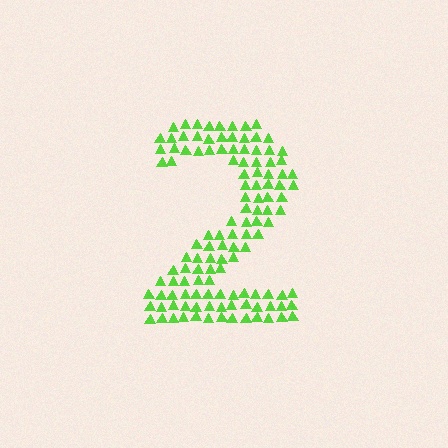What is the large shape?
The large shape is the digit 2.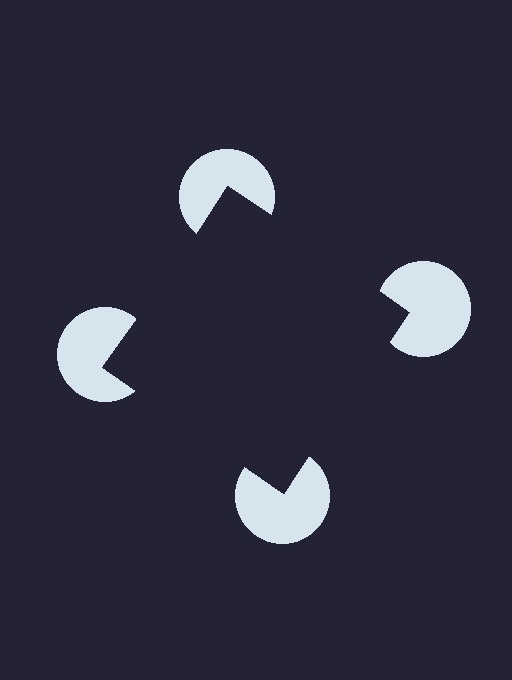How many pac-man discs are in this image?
There are 4 — one at each vertex of the illusory square.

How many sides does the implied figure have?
4 sides.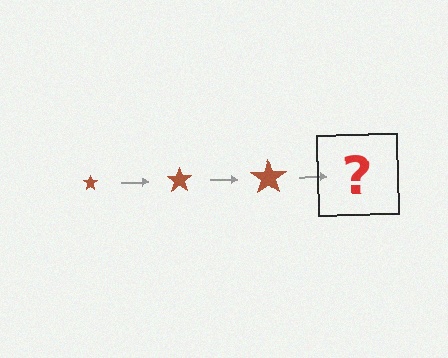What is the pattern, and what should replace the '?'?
The pattern is that the star gets progressively larger each step. The '?' should be a brown star, larger than the previous one.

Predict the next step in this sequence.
The next step is a brown star, larger than the previous one.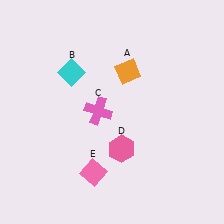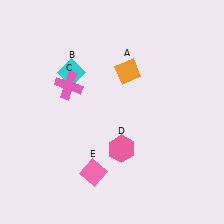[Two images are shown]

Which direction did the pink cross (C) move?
The pink cross (C) moved left.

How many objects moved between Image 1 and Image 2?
1 object moved between the two images.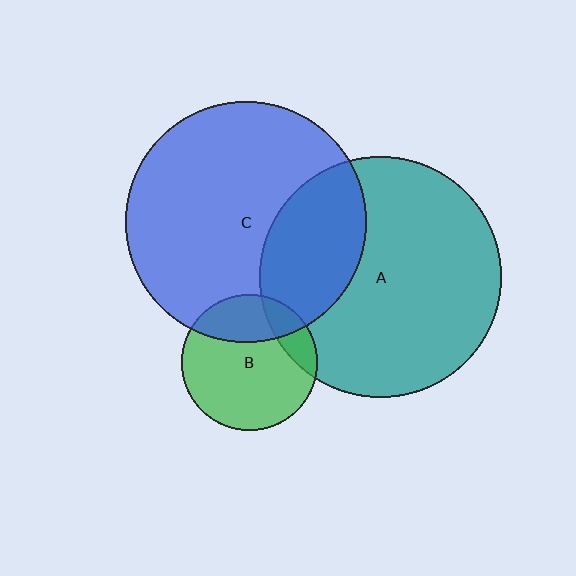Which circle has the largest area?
Circle A (teal).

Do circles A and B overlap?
Yes.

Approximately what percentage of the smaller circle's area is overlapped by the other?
Approximately 15%.